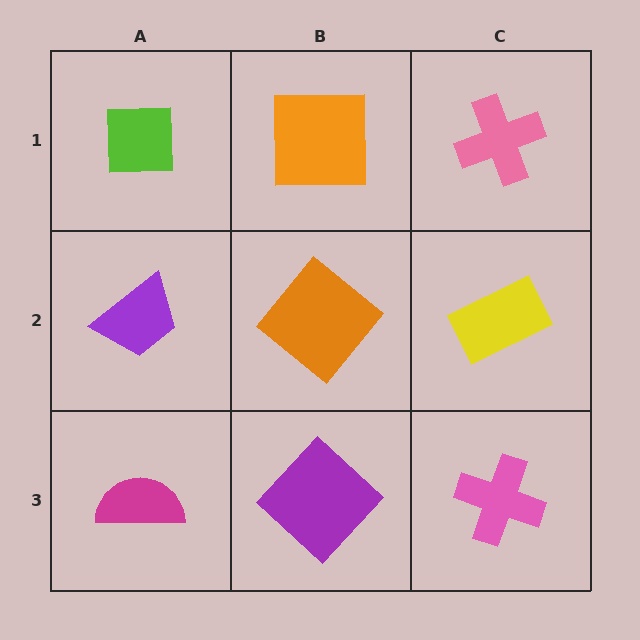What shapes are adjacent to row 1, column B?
An orange diamond (row 2, column B), a lime square (row 1, column A), a pink cross (row 1, column C).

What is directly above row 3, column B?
An orange diamond.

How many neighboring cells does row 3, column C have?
2.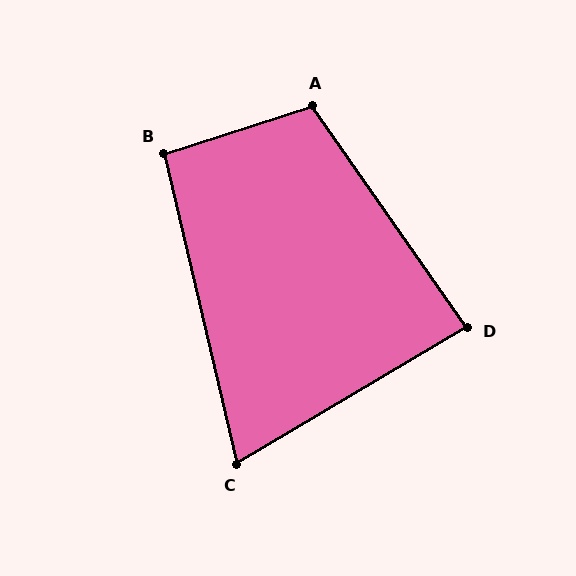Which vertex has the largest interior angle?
A, at approximately 107 degrees.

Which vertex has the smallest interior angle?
C, at approximately 73 degrees.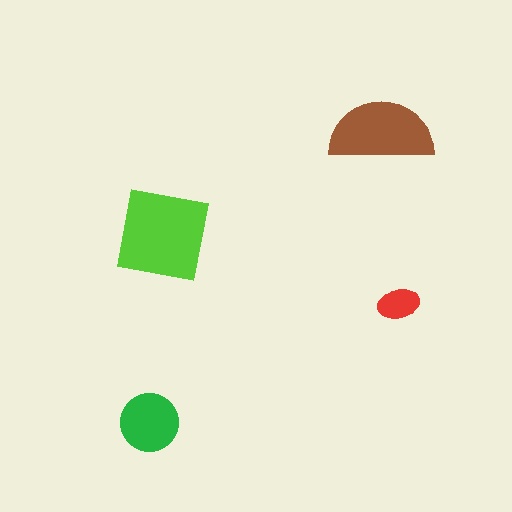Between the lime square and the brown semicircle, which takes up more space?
The lime square.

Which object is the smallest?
The red ellipse.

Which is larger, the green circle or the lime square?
The lime square.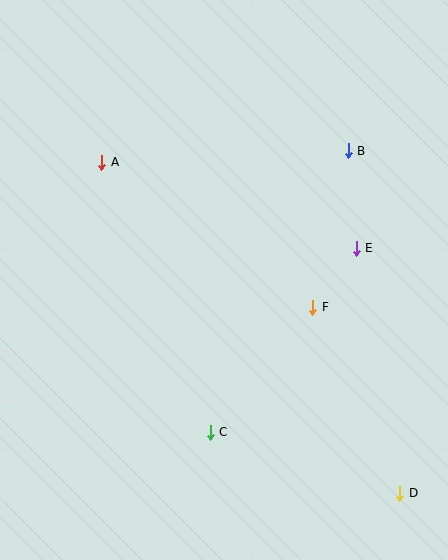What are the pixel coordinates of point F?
Point F is at (313, 307).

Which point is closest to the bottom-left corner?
Point C is closest to the bottom-left corner.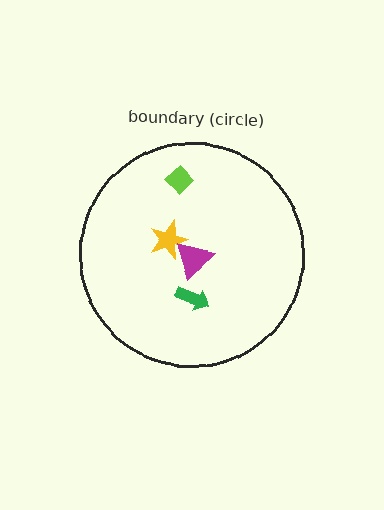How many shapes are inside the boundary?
4 inside, 0 outside.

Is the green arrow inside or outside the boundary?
Inside.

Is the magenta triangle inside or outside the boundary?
Inside.